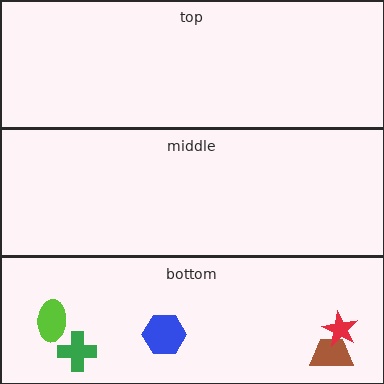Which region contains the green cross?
The bottom region.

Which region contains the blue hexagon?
The bottom region.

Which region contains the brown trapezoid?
The bottom region.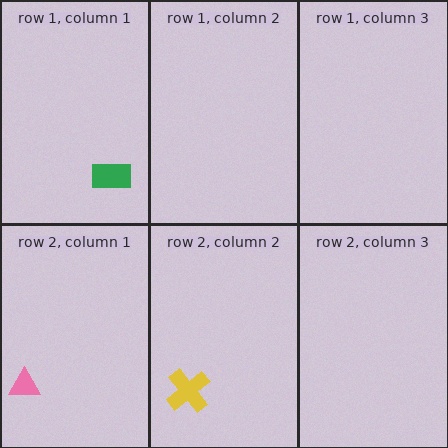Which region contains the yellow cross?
The row 2, column 2 region.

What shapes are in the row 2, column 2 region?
The yellow cross.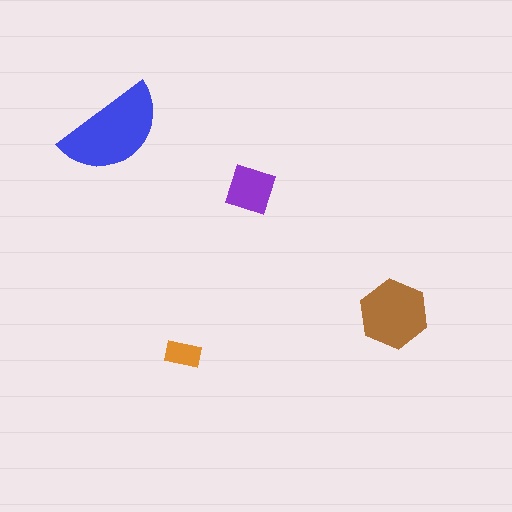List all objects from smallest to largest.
The orange rectangle, the purple diamond, the brown hexagon, the blue semicircle.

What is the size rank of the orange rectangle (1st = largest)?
4th.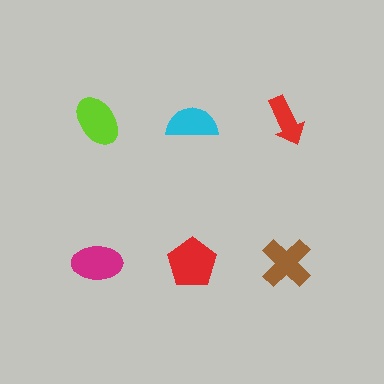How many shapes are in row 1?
3 shapes.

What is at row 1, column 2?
A cyan semicircle.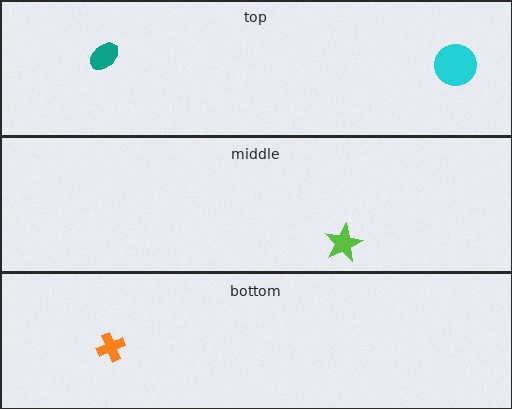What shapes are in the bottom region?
The orange cross.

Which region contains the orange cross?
The bottom region.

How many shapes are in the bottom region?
1.